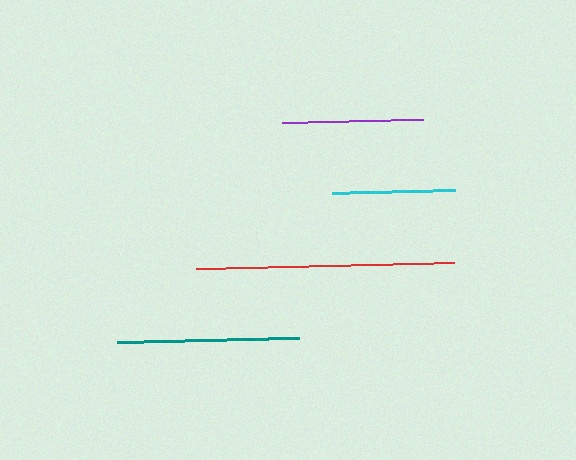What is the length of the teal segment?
The teal segment is approximately 182 pixels long.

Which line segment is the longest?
The red line is the longest at approximately 258 pixels.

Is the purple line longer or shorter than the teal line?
The teal line is longer than the purple line.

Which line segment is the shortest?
The cyan line is the shortest at approximately 123 pixels.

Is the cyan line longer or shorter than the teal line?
The teal line is longer than the cyan line.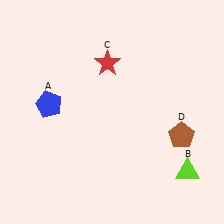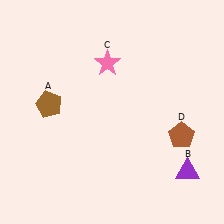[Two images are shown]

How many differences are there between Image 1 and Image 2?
There are 3 differences between the two images.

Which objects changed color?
A changed from blue to brown. B changed from lime to purple. C changed from red to pink.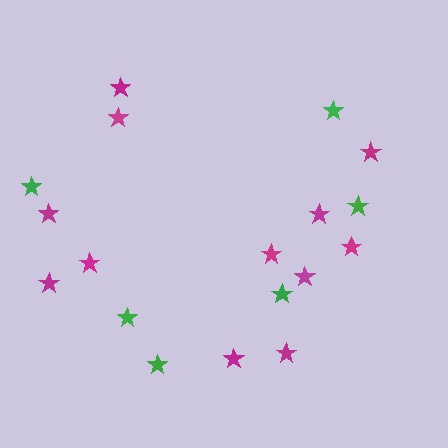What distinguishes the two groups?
There are 2 groups: one group of magenta stars (12) and one group of green stars (6).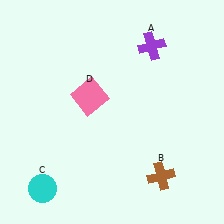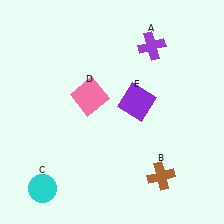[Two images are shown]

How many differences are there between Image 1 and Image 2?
There is 1 difference between the two images.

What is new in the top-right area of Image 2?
A purple square (E) was added in the top-right area of Image 2.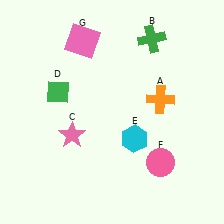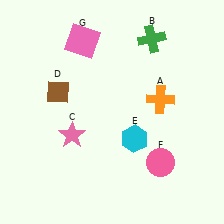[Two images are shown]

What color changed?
The diamond (D) changed from green in Image 1 to brown in Image 2.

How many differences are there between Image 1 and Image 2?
There is 1 difference between the two images.